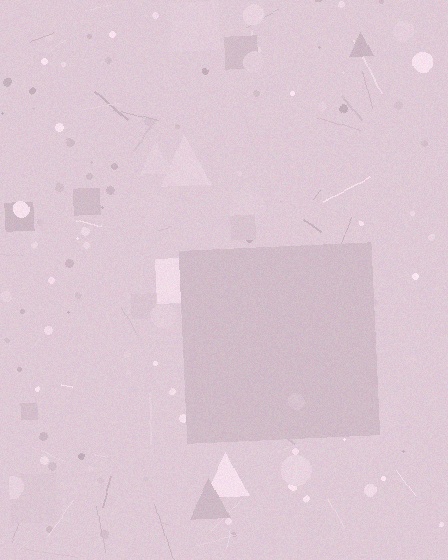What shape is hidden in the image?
A square is hidden in the image.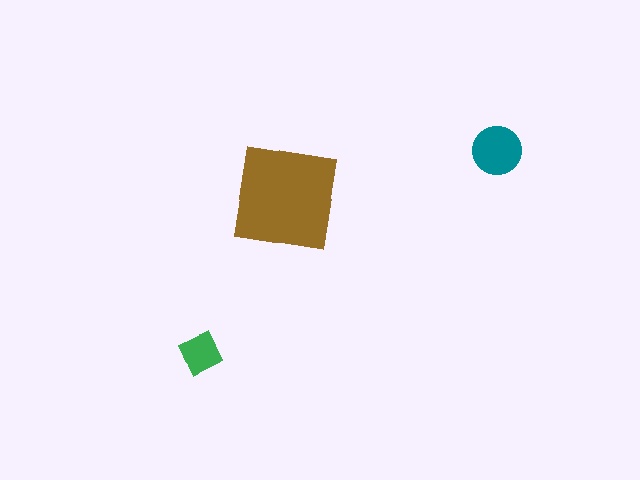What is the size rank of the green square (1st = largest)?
3rd.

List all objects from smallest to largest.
The green square, the teal circle, the brown square.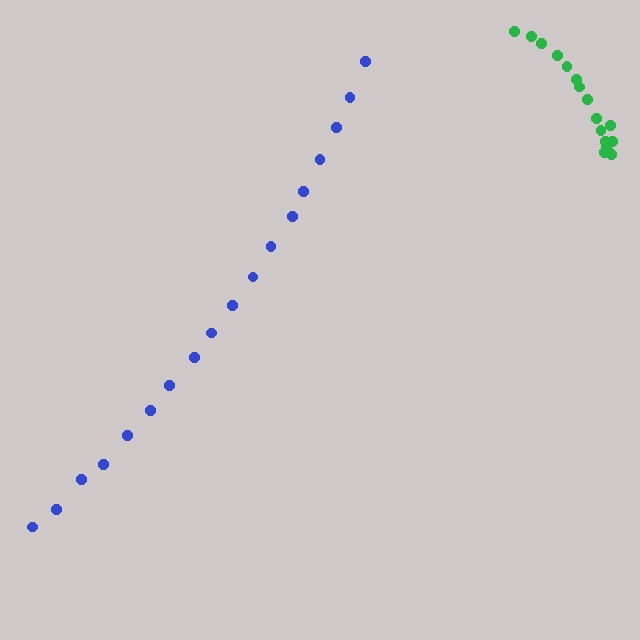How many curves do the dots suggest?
There are 2 distinct paths.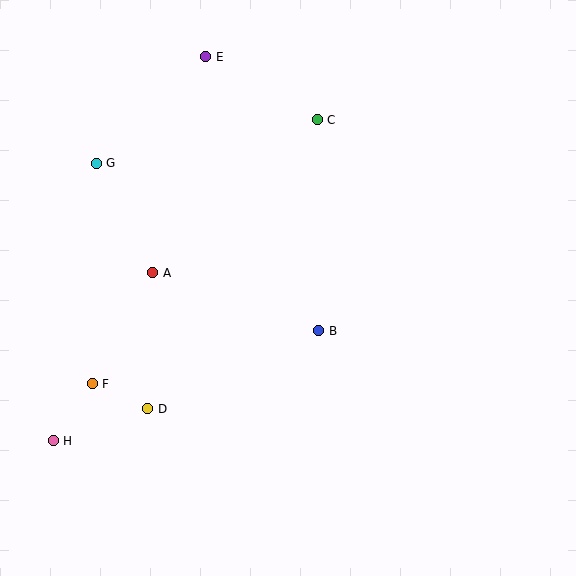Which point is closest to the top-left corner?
Point G is closest to the top-left corner.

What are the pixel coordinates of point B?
Point B is at (319, 331).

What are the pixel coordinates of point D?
Point D is at (148, 409).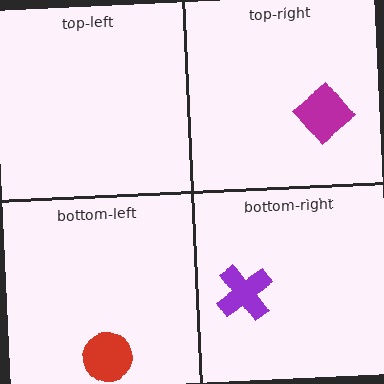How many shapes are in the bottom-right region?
1.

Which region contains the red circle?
The bottom-left region.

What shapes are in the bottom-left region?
The red circle.